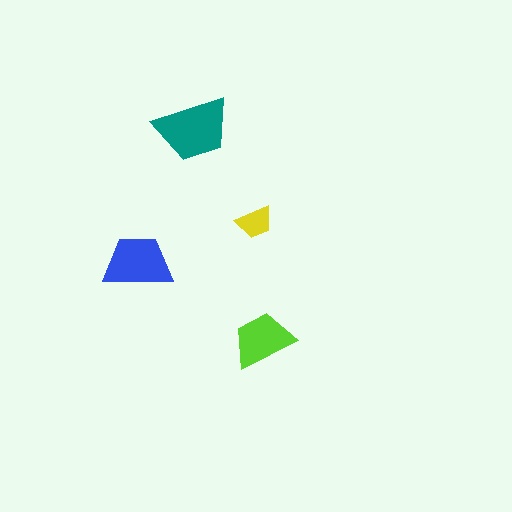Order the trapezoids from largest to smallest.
the teal one, the blue one, the lime one, the yellow one.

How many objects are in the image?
There are 4 objects in the image.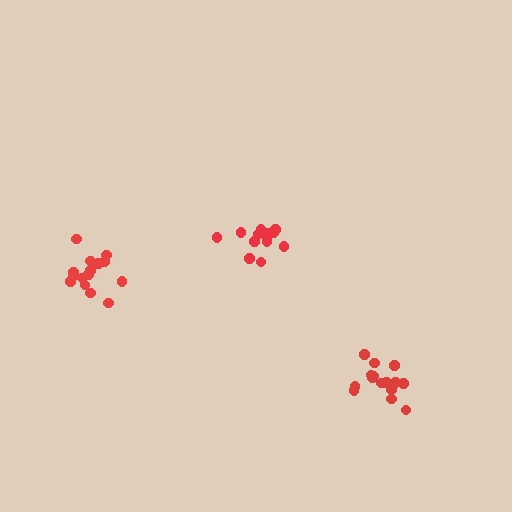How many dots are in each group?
Group 1: 15 dots, Group 2: 13 dots, Group 3: 15 dots (43 total).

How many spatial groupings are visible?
There are 3 spatial groupings.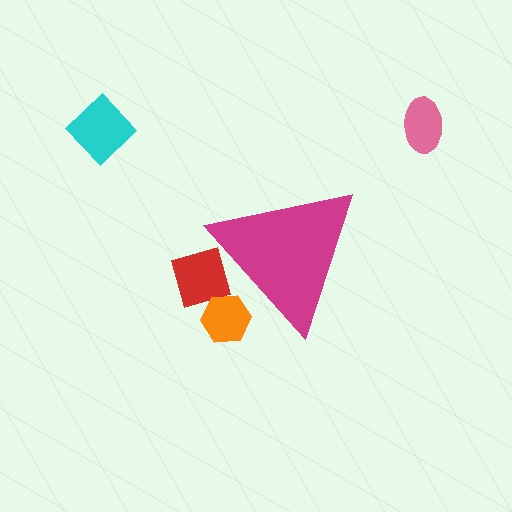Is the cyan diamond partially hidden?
No, the cyan diamond is fully visible.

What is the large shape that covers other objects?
A magenta triangle.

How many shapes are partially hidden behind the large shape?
2 shapes are partially hidden.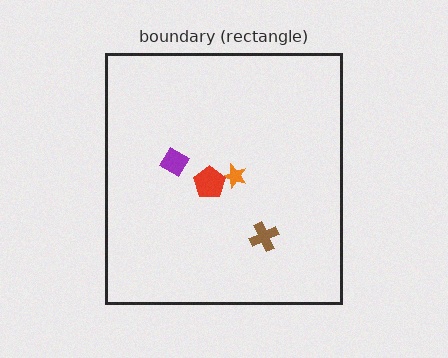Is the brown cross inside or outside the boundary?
Inside.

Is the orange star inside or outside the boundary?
Inside.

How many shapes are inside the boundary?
4 inside, 0 outside.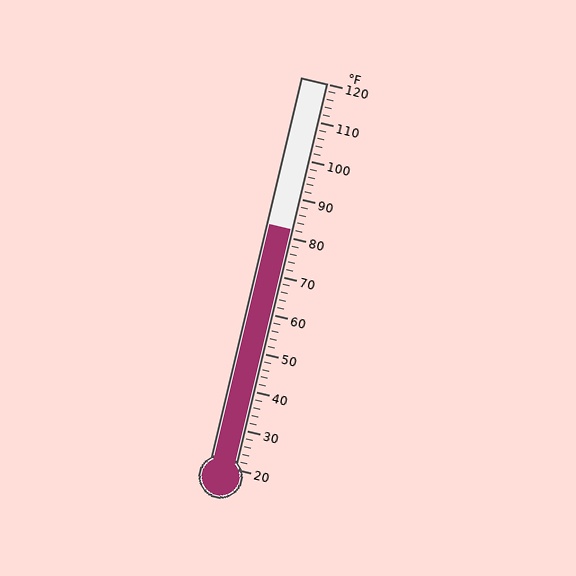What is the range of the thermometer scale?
The thermometer scale ranges from 20°F to 120°F.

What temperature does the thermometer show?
The thermometer shows approximately 82°F.